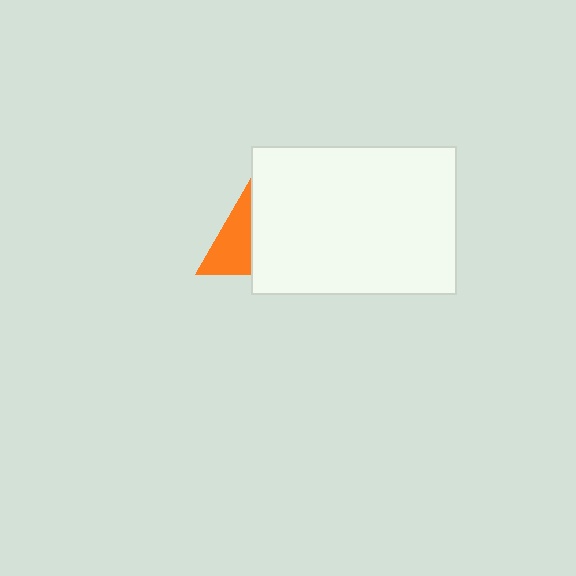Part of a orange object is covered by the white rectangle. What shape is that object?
It is a triangle.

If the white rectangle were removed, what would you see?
You would see the complete orange triangle.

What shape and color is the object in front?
The object in front is a white rectangle.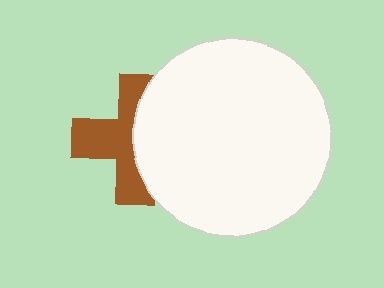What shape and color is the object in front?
The object in front is a white circle.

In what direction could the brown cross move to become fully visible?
The brown cross could move left. That would shift it out from behind the white circle entirely.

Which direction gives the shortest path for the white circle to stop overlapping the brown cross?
Moving right gives the shortest separation.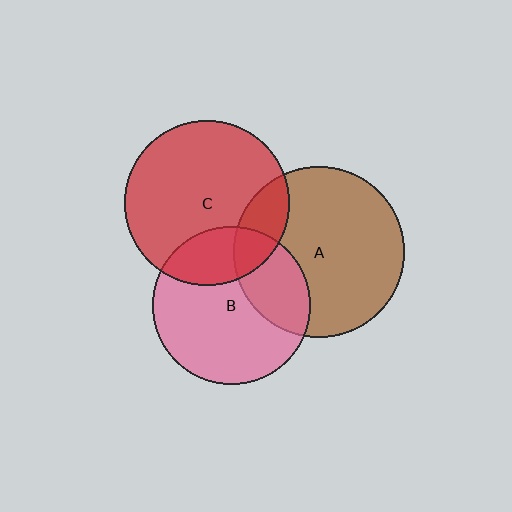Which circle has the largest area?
Circle A (brown).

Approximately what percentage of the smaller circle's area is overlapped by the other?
Approximately 15%.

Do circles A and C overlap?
Yes.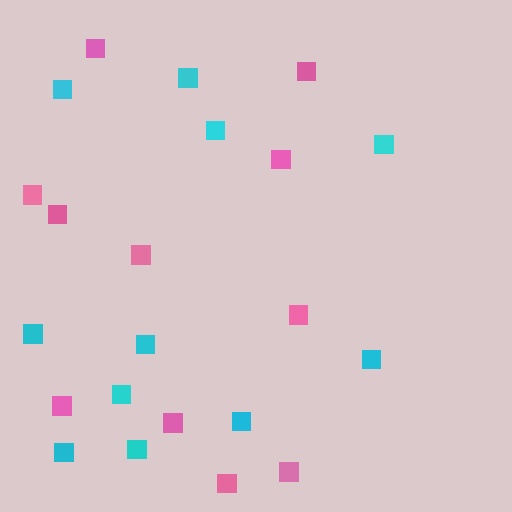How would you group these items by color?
There are 2 groups: one group of cyan squares (11) and one group of pink squares (11).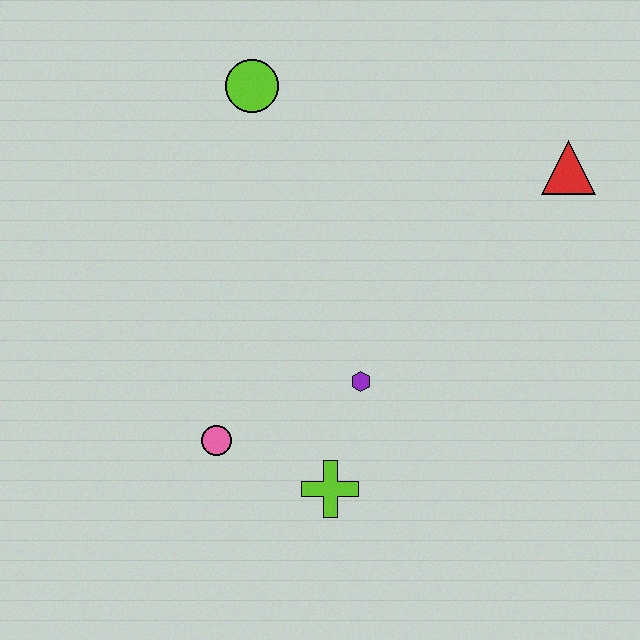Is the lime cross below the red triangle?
Yes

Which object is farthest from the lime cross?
The lime circle is farthest from the lime cross.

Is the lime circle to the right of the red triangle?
No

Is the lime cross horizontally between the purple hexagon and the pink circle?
Yes